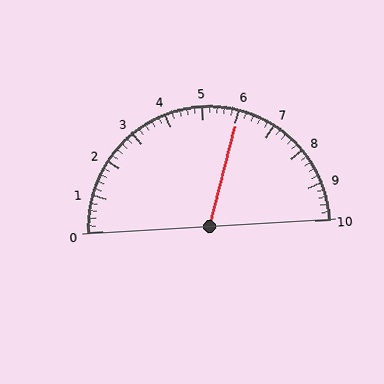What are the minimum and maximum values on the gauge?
The gauge ranges from 0 to 10.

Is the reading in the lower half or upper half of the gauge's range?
The reading is in the upper half of the range (0 to 10).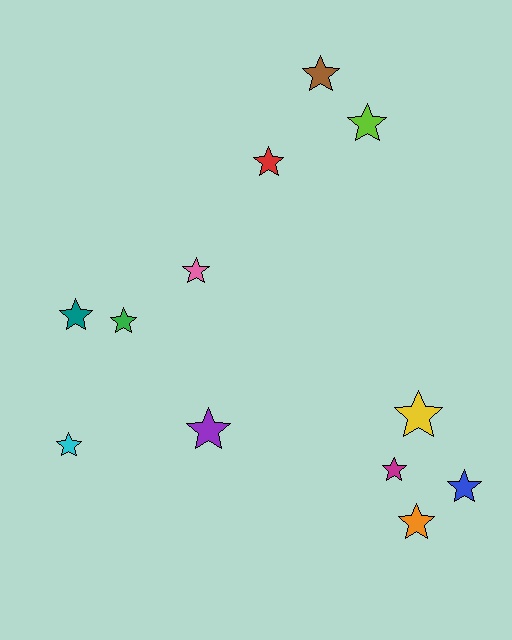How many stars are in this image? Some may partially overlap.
There are 12 stars.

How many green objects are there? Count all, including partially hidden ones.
There is 1 green object.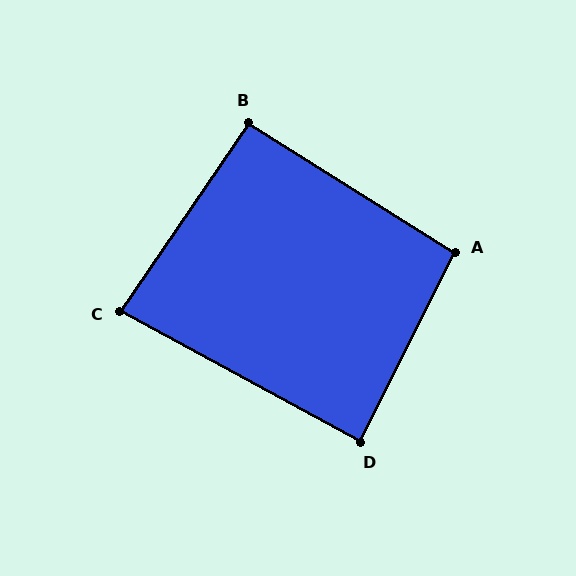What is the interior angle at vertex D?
Approximately 88 degrees (approximately right).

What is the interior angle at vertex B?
Approximately 92 degrees (approximately right).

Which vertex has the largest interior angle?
A, at approximately 96 degrees.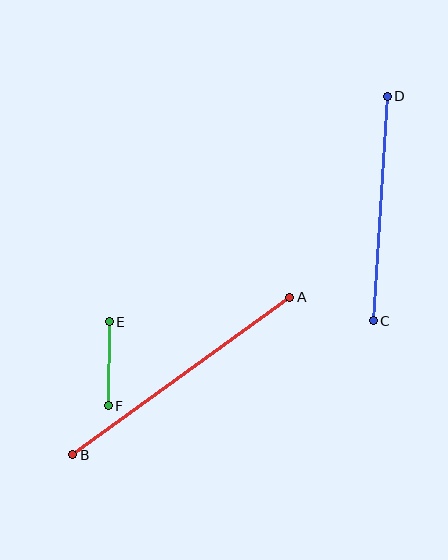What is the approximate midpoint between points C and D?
The midpoint is at approximately (380, 208) pixels.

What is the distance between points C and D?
The distance is approximately 225 pixels.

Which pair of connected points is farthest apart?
Points A and B are farthest apart.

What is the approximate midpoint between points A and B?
The midpoint is at approximately (181, 376) pixels.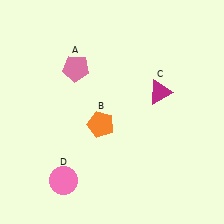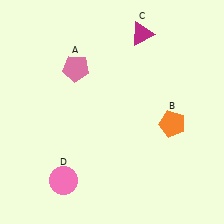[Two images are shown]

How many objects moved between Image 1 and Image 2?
2 objects moved between the two images.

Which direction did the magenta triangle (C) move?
The magenta triangle (C) moved up.